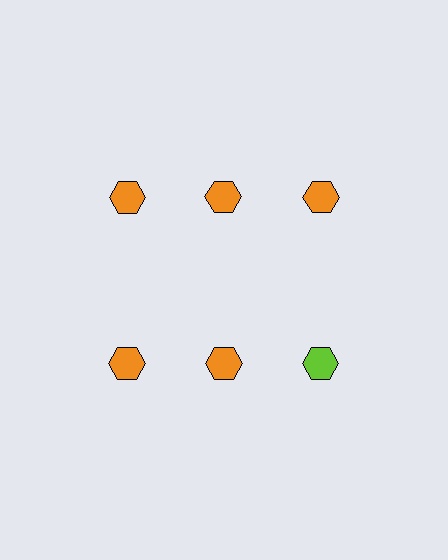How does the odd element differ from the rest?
It has a different color: lime instead of orange.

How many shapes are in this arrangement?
There are 6 shapes arranged in a grid pattern.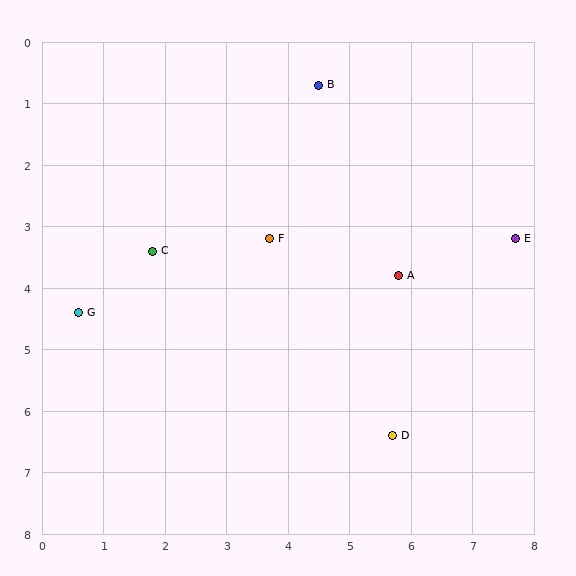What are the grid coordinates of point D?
Point D is at approximately (5.7, 6.4).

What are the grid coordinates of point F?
Point F is at approximately (3.7, 3.2).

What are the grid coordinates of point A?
Point A is at approximately (5.8, 3.8).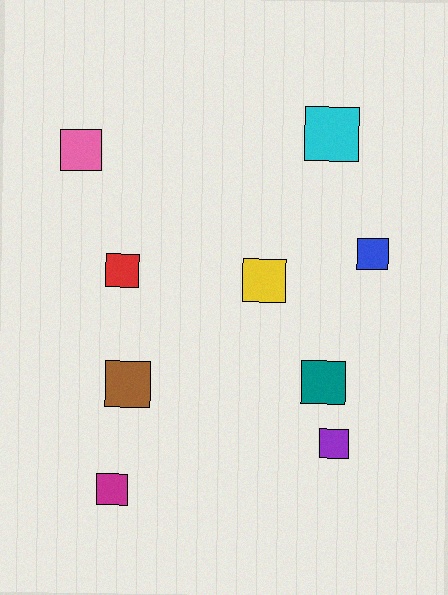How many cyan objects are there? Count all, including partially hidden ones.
There is 1 cyan object.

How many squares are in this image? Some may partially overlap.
There are 9 squares.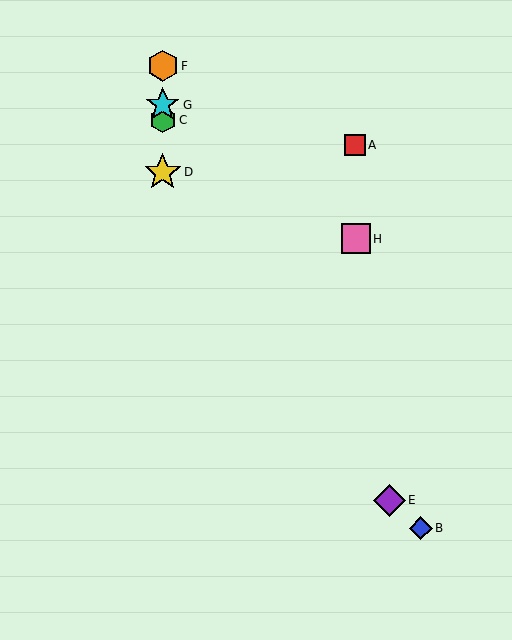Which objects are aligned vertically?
Objects C, D, F, G are aligned vertically.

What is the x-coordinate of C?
Object C is at x≈163.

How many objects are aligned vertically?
4 objects (C, D, F, G) are aligned vertically.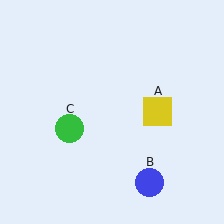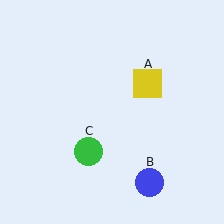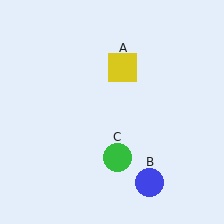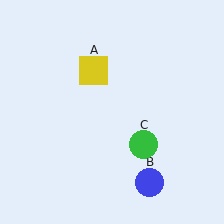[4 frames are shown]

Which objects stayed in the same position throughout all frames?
Blue circle (object B) remained stationary.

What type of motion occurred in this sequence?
The yellow square (object A), green circle (object C) rotated counterclockwise around the center of the scene.